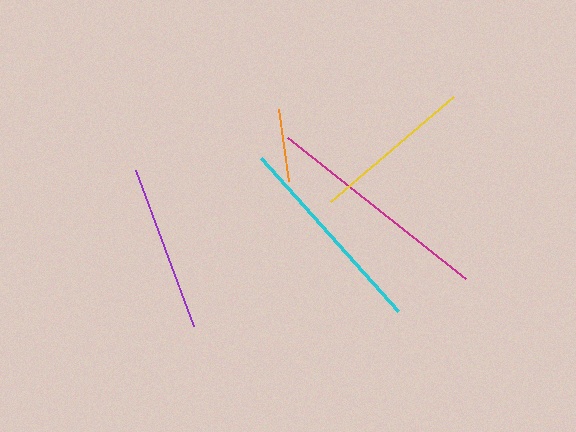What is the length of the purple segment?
The purple segment is approximately 166 pixels long.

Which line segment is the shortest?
The orange line is the shortest at approximately 73 pixels.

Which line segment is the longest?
The magenta line is the longest at approximately 227 pixels.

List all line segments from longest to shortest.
From longest to shortest: magenta, cyan, purple, yellow, orange.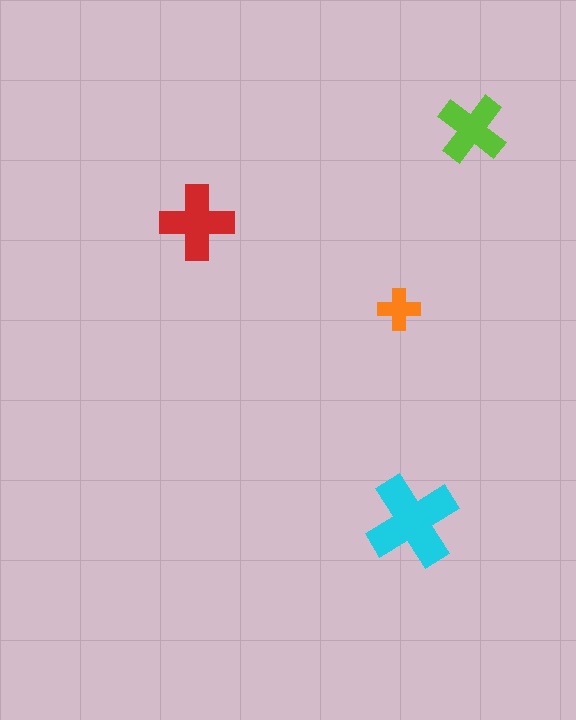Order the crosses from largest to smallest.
the cyan one, the red one, the lime one, the orange one.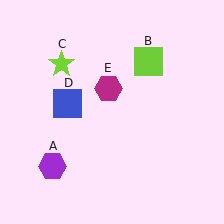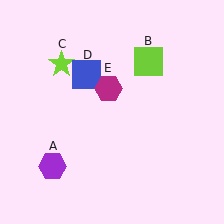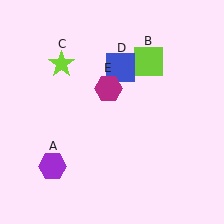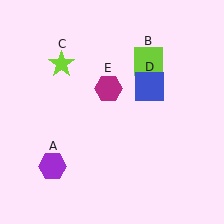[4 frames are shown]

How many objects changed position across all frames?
1 object changed position: blue square (object D).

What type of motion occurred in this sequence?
The blue square (object D) rotated clockwise around the center of the scene.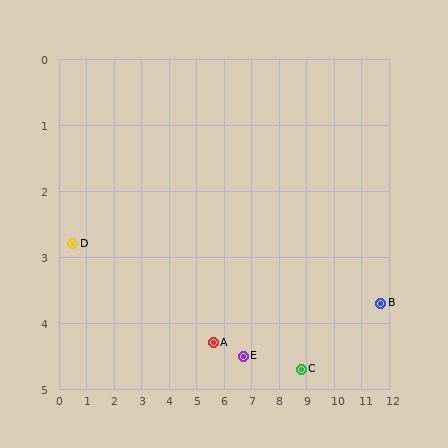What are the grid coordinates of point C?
Point C is at approximately (8.8, 4.7).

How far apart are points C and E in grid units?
Points C and E are about 2.1 grid units apart.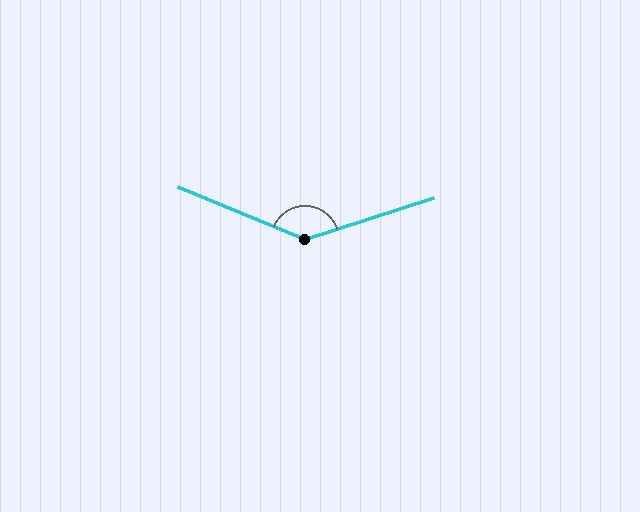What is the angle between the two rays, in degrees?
Approximately 139 degrees.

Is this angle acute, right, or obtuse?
It is obtuse.